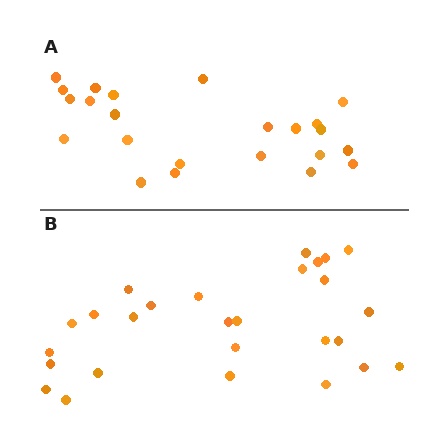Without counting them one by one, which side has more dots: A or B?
Region B (the bottom region) has more dots.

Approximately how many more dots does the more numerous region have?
Region B has about 4 more dots than region A.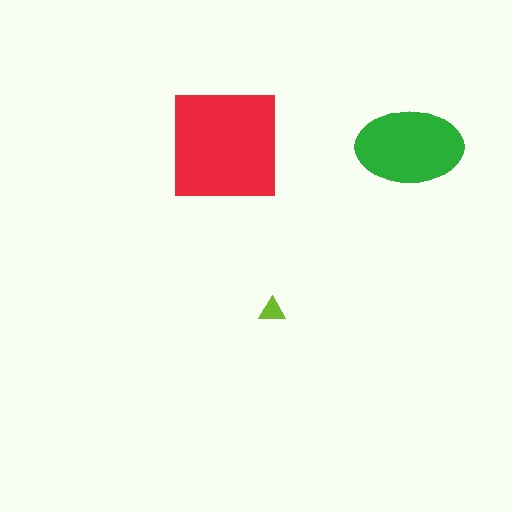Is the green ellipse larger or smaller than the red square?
Smaller.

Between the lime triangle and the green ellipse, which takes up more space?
The green ellipse.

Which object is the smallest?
The lime triangle.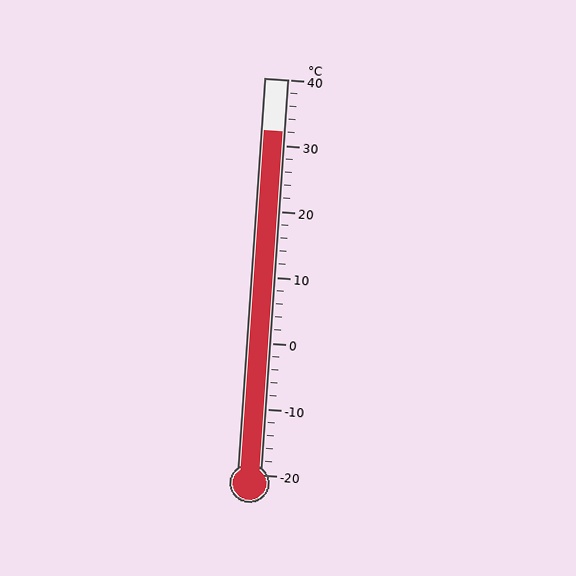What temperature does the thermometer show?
The thermometer shows approximately 32°C.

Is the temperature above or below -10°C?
The temperature is above -10°C.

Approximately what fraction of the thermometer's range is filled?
The thermometer is filled to approximately 85% of its range.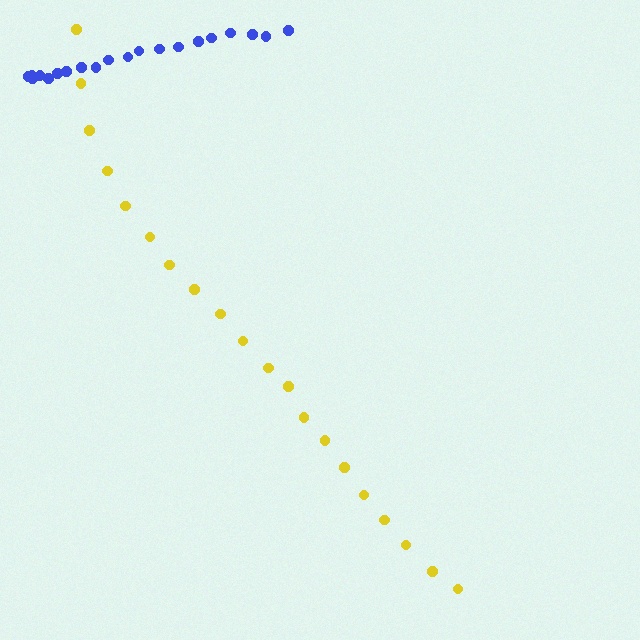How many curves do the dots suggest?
There are 2 distinct paths.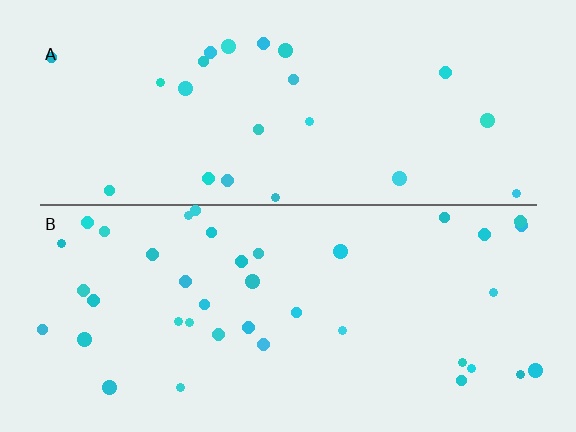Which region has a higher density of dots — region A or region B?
B (the bottom).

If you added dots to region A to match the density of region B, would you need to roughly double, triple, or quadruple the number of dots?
Approximately double.